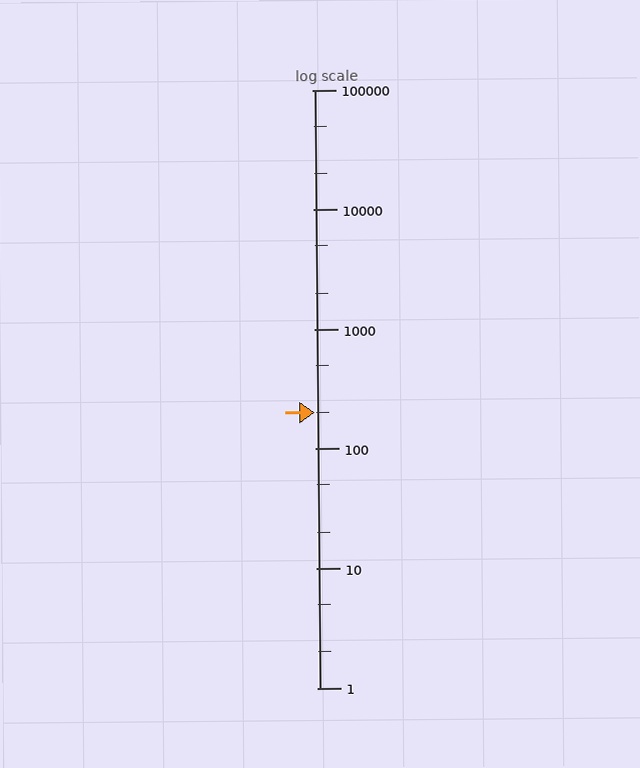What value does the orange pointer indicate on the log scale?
The pointer indicates approximately 200.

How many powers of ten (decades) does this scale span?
The scale spans 5 decades, from 1 to 100000.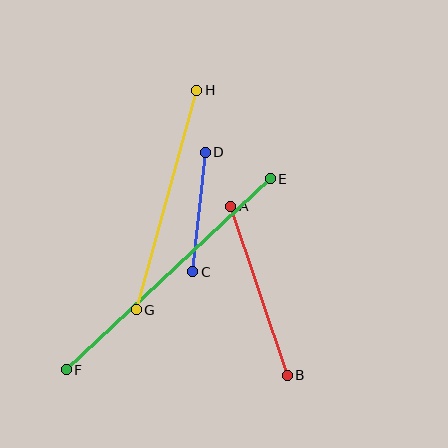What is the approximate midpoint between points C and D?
The midpoint is at approximately (199, 212) pixels.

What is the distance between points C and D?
The distance is approximately 120 pixels.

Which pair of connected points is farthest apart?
Points E and F are farthest apart.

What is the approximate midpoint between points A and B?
The midpoint is at approximately (259, 291) pixels.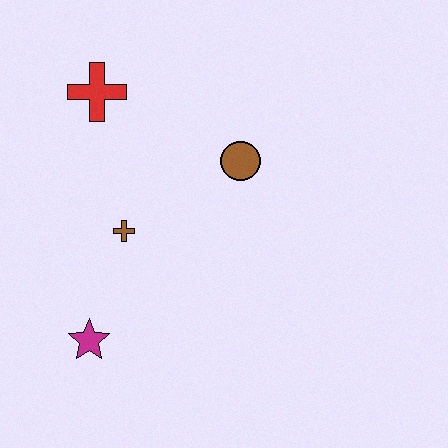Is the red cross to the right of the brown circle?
No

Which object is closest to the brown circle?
The brown cross is closest to the brown circle.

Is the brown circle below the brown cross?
No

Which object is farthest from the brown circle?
The magenta star is farthest from the brown circle.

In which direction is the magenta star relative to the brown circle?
The magenta star is below the brown circle.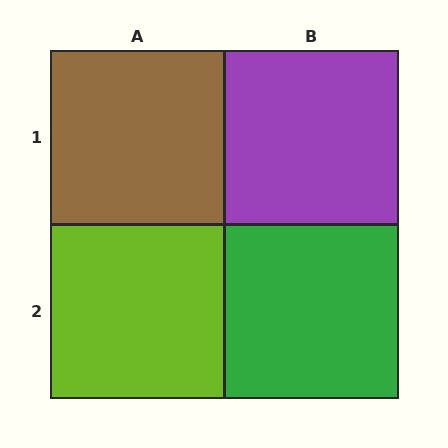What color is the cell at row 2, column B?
Green.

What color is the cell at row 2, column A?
Lime.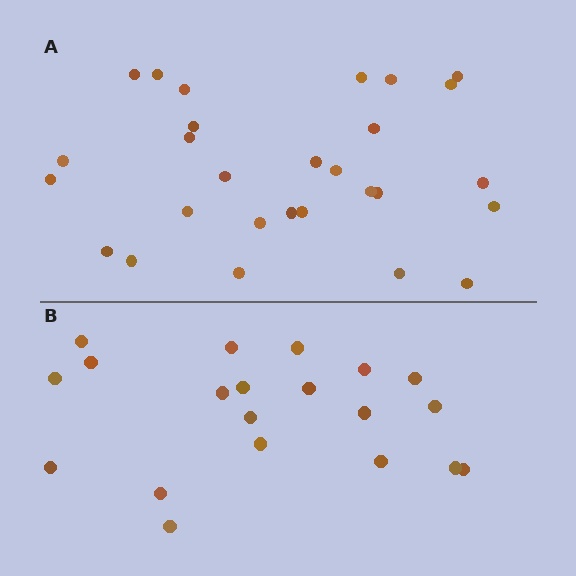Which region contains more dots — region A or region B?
Region A (the top region) has more dots.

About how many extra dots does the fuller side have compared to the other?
Region A has roughly 8 or so more dots than region B.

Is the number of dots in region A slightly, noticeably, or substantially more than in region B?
Region A has noticeably more, but not dramatically so. The ratio is roughly 1.4 to 1.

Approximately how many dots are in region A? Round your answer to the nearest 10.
About 30 dots. (The exact count is 28, which rounds to 30.)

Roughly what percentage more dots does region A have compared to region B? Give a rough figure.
About 40% more.